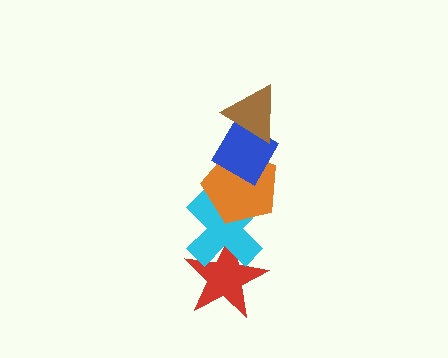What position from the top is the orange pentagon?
The orange pentagon is 3rd from the top.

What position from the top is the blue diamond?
The blue diamond is 2nd from the top.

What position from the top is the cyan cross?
The cyan cross is 4th from the top.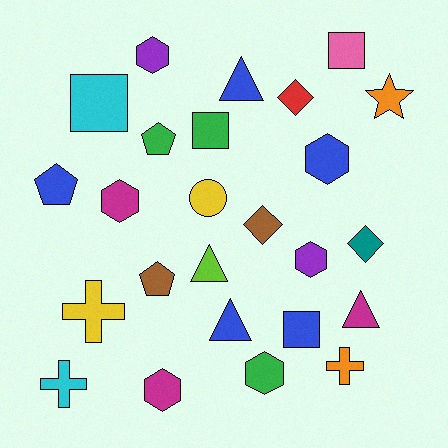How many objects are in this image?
There are 25 objects.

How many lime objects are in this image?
There is 1 lime object.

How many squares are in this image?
There are 4 squares.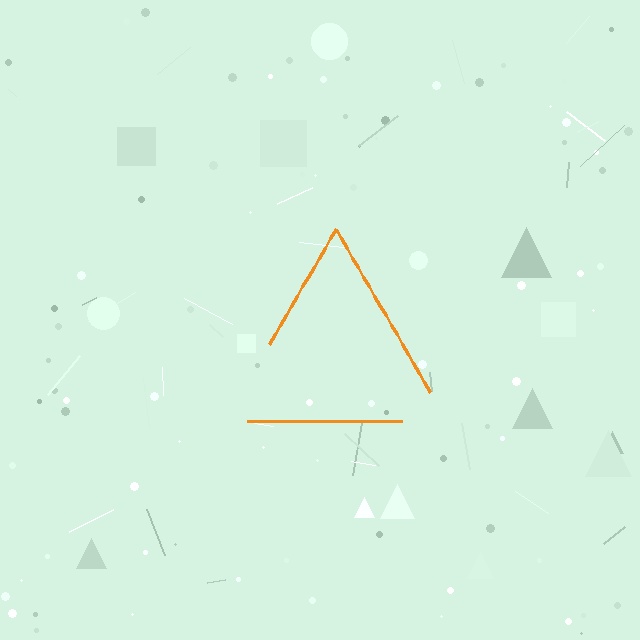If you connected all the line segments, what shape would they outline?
They would outline a triangle.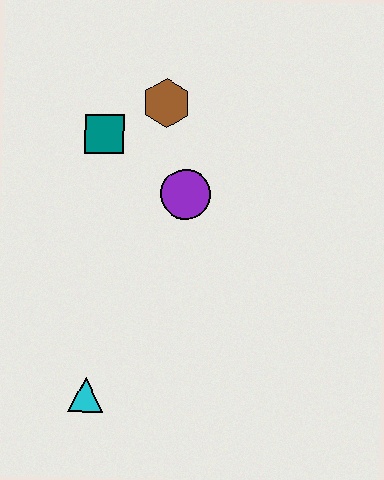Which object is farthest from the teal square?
The cyan triangle is farthest from the teal square.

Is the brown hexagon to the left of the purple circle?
Yes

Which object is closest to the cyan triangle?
The purple circle is closest to the cyan triangle.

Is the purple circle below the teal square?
Yes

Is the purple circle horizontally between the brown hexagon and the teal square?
No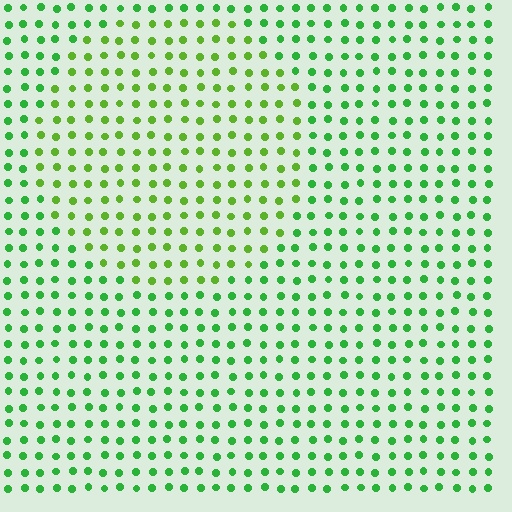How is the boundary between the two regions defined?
The boundary is defined purely by a slight shift in hue (about 28 degrees). Spacing, size, and orientation are identical on both sides.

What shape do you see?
I see a circle.